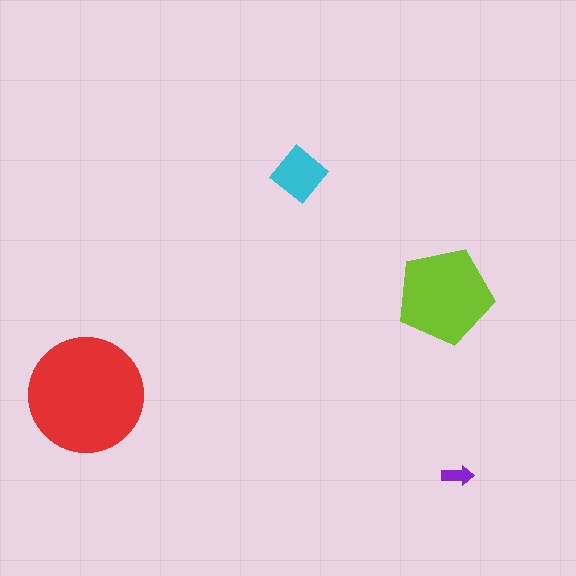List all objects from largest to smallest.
The red circle, the lime pentagon, the cyan diamond, the purple arrow.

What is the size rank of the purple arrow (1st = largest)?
4th.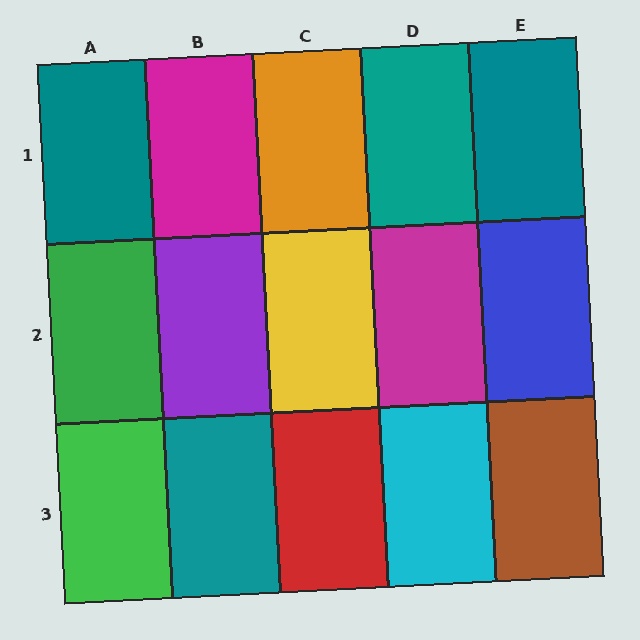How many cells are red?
1 cell is red.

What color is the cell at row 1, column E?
Teal.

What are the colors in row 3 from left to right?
Green, teal, red, cyan, brown.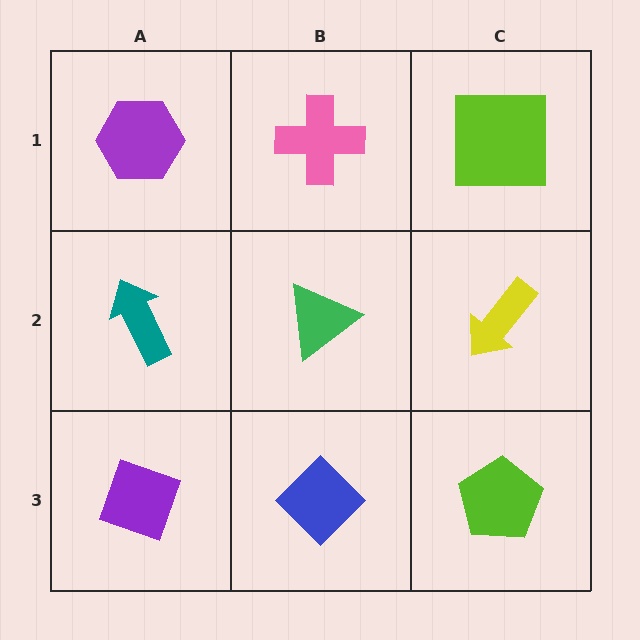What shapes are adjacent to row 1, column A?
A teal arrow (row 2, column A), a pink cross (row 1, column B).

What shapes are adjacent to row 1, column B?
A green triangle (row 2, column B), a purple hexagon (row 1, column A), a lime square (row 1, column C).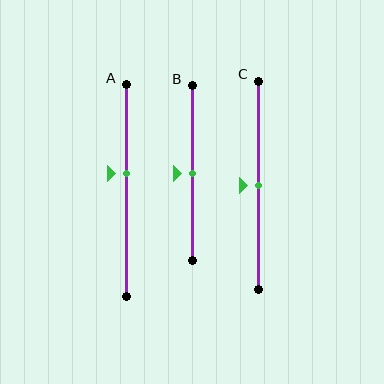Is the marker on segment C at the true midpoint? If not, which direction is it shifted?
Yes, the marker on segment C is at the true midpoint.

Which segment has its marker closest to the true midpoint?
Segment B has its marker closest to the true midpoint.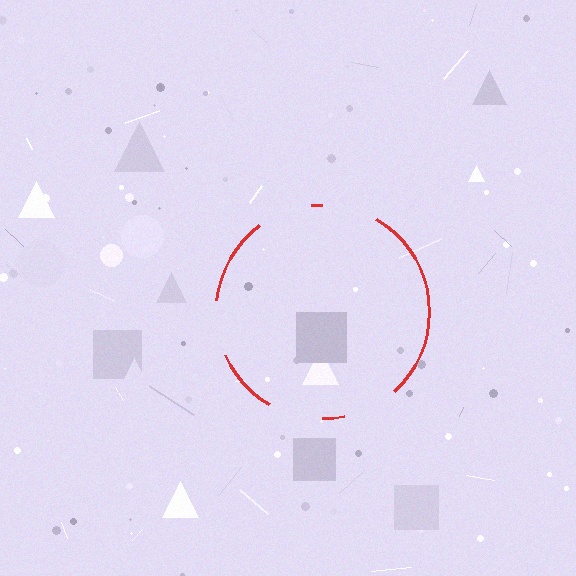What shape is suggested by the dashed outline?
The dashed outline suggests a circle.